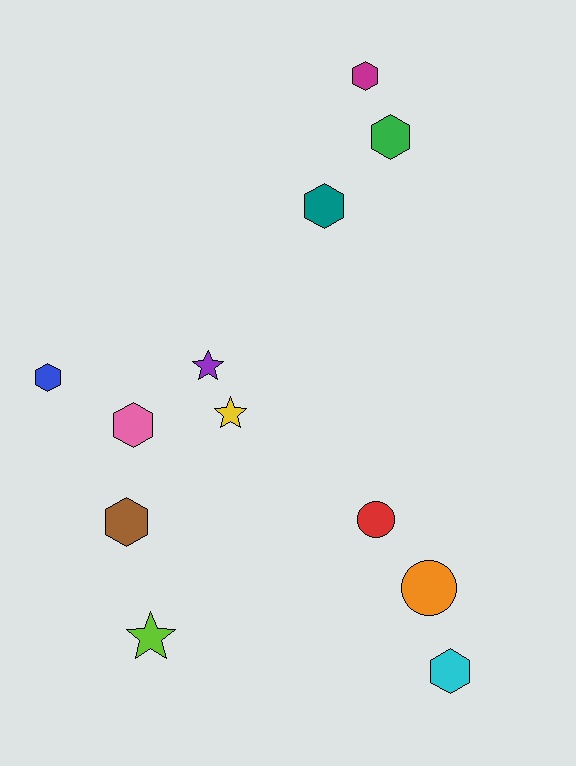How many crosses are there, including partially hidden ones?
There are no crosses.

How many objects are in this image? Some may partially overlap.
There are 12 objects.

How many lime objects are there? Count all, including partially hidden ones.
There is 1 lime object.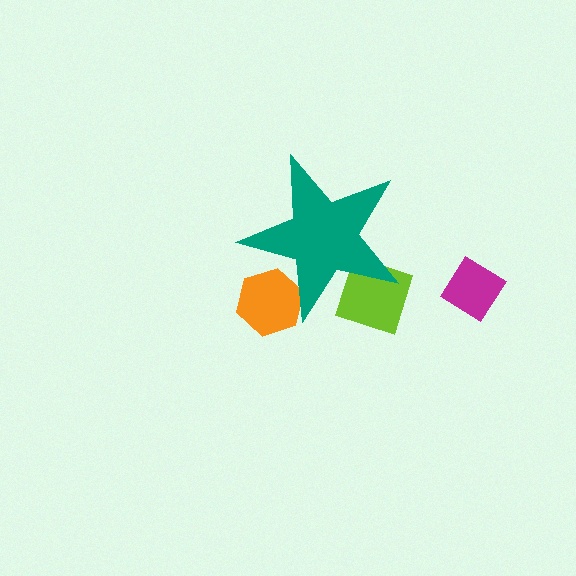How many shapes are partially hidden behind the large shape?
2 shapes are partially hidden.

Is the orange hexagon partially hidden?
Yes, the orange hexagon is partially hidden behind the teal star.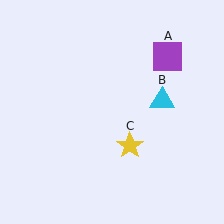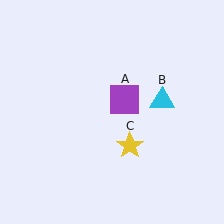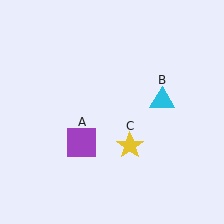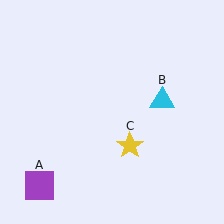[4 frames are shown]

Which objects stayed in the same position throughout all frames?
Cyan triangle (object B) and yellow star (object C) remained stationary.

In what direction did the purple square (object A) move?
The purple square (object A) moved down and to the left.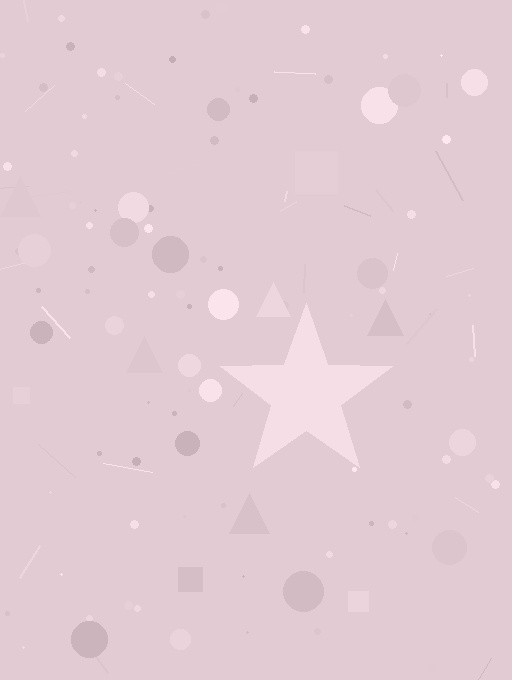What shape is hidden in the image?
A star is hidden in the image.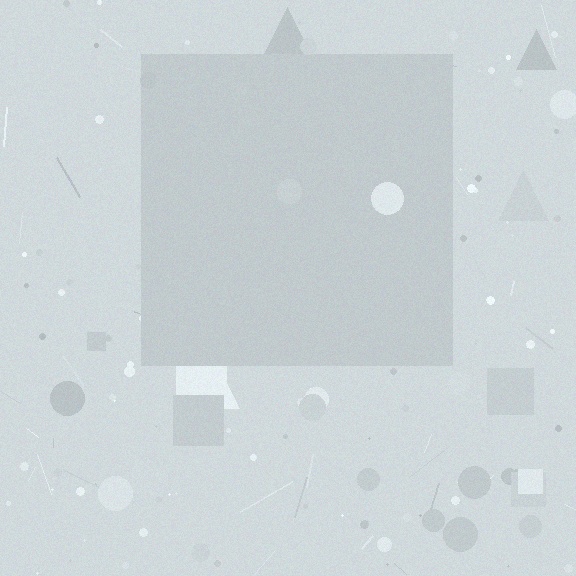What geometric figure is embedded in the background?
A square is embedded in the background.